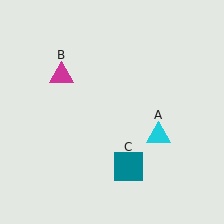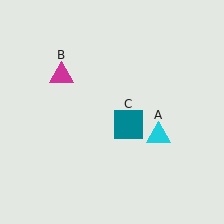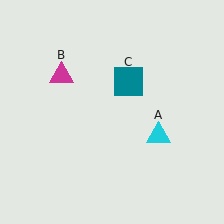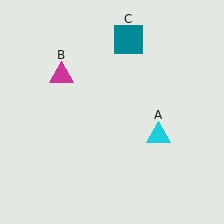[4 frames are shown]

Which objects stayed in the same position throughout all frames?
Cyan triangle (object A) and magenta triangle (object B) remained stationary.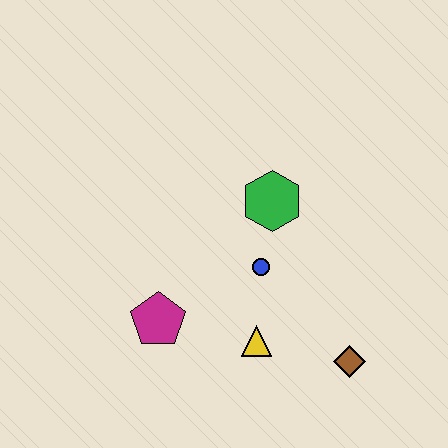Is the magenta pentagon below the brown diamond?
No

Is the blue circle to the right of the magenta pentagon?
Yes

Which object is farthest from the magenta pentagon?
The brown diamond is farthest from the magenta pentagon.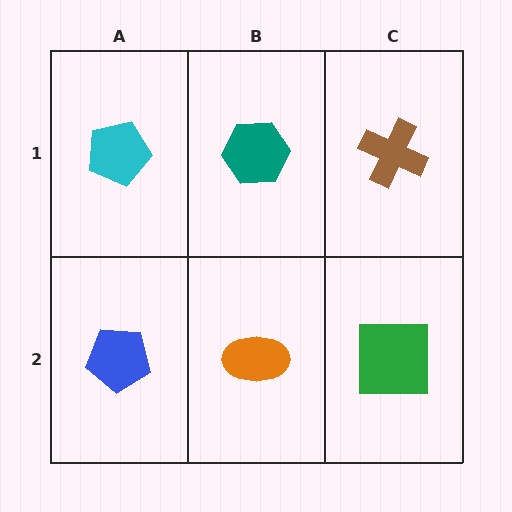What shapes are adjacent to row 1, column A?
A blue pentagon (row 2, column A), a teal hexagon (row 1, column B).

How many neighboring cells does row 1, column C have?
2.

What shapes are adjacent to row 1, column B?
An orange ellipse (row 2, column B), a cyan pentagon (row 1, column A), a brown cross (row 1, column C).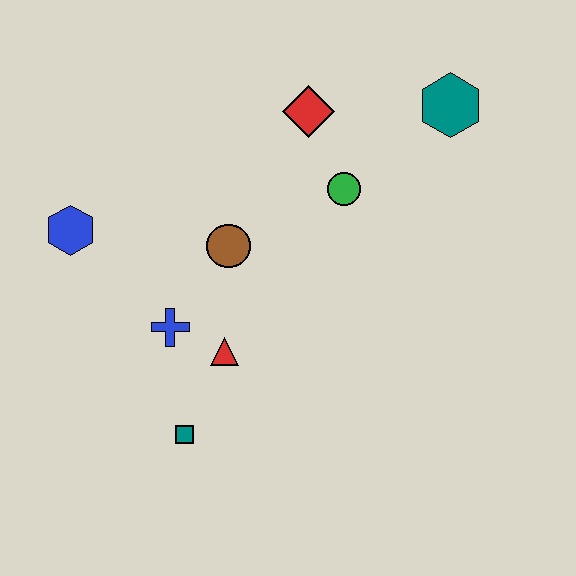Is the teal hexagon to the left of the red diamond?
No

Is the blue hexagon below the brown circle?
No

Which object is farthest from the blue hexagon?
The teal hexagon is farthest from the blue hexagon.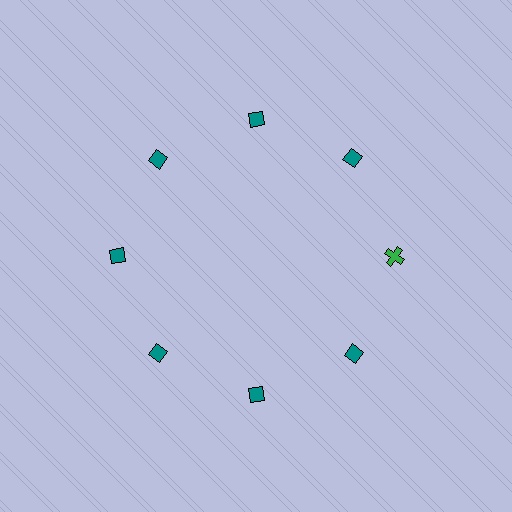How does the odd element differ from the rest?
It differs in both color (green instead of teal) and shape (cross instead of diamond).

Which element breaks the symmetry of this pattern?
The green cross at roughly the 3 o'clock position breaks the symmetry. All other shapes are teal diamonds.